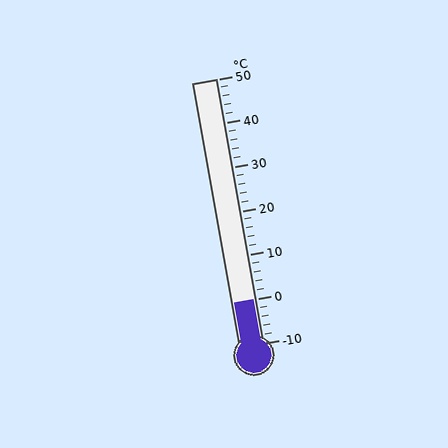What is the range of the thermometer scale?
The thermometer scale ranges from -10°C to 50°C.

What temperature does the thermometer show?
The thermometer shows approximately 0°C.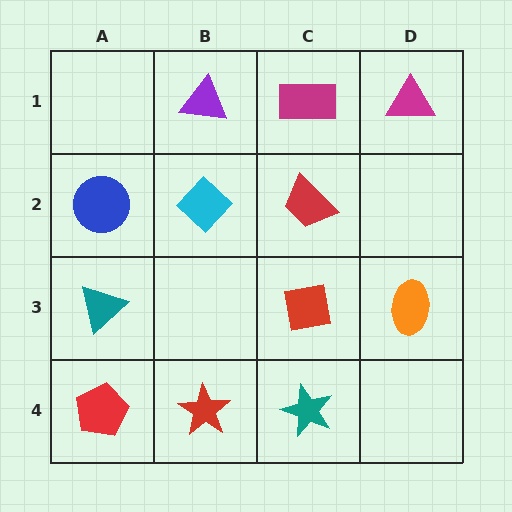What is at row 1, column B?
A purple triangle.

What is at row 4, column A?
A red pentagon.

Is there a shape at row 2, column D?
No, that cell is empty.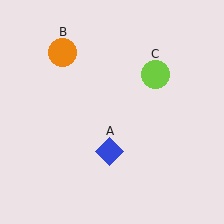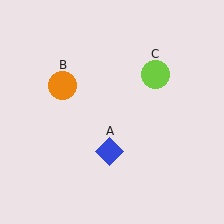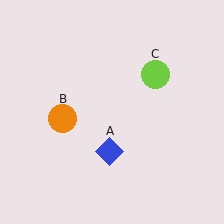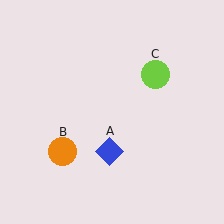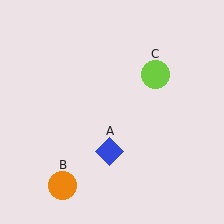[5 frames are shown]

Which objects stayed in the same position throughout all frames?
Blue diamond (object A) and lime circle (object C) remained stationary.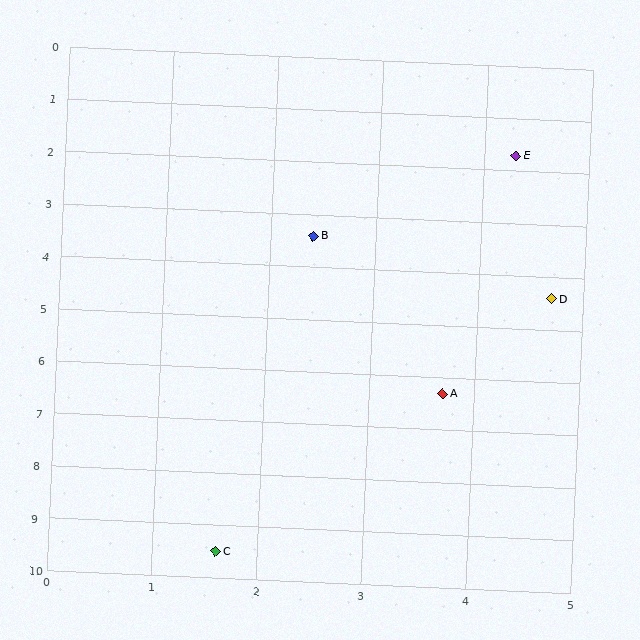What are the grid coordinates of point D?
Point D is at approximately (4.7, 4.4).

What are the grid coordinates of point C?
Point C is at approximately (1.6, 9.5).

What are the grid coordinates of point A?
Point A is at approximately (3.7, 6.3).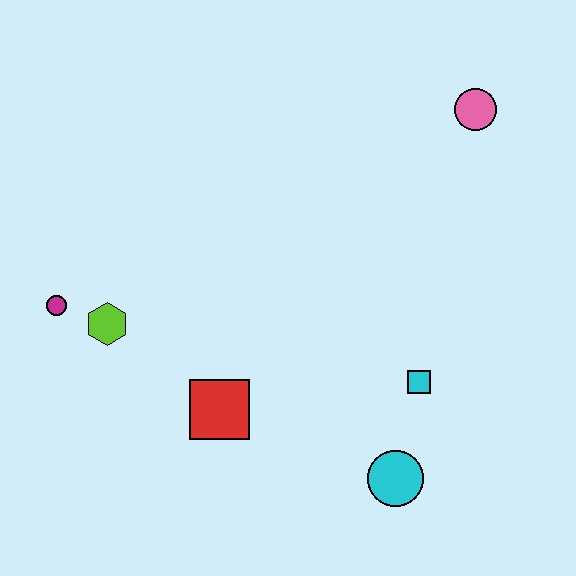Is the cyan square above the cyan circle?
Yes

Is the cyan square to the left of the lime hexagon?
No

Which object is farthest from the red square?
The pink circle is farthest from the red square.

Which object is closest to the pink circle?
The cyan square is closest to the pink circle.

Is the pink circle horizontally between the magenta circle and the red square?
No